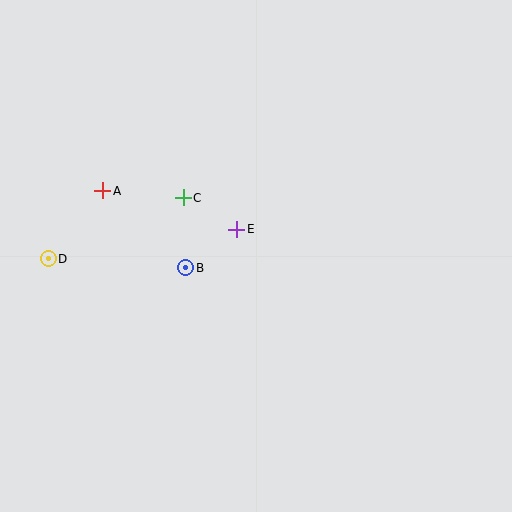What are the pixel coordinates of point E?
Point E is at (237, 229).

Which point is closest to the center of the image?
Point E at (237, 229) is closest to the center.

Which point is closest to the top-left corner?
Point A is closest to the top-left corner.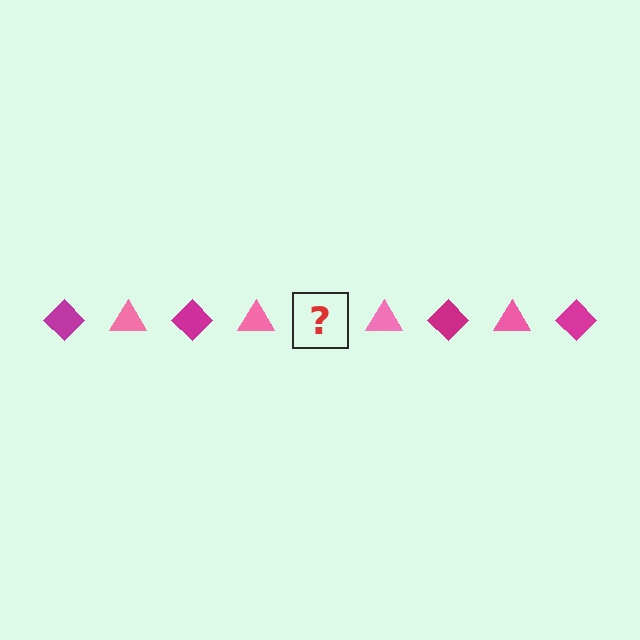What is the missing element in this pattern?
The missing element is a magenta diamond.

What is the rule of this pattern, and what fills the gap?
The rule is that the pattern alternates between magenta diamond and pink triangle. The gap should be filled with a magenta diamond.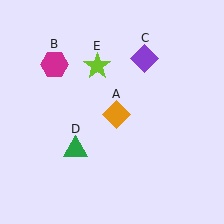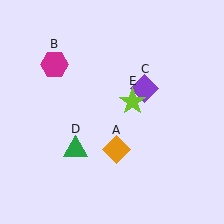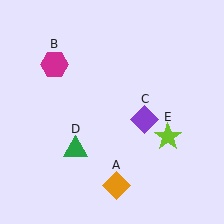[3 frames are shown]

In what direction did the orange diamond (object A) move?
The orange diamond (object A) moved down.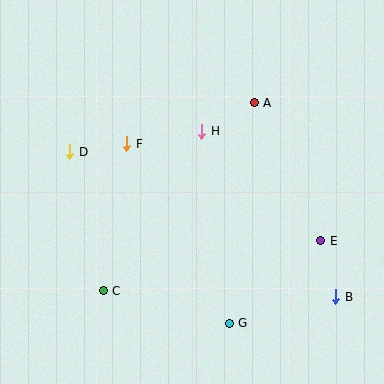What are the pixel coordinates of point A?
Point A is at (254, 103).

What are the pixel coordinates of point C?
Point C is at (103, 291).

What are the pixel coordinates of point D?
Point D is at (70, 152).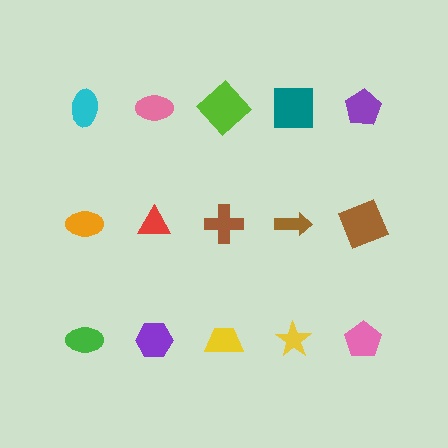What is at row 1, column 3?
A lime diamond.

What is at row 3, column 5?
A pink pentagon.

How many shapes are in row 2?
5 shapes.